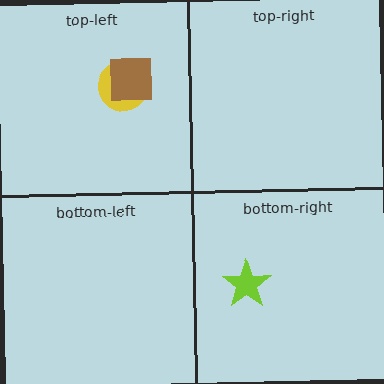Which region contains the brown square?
The top-left region.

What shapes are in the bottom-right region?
The lime star.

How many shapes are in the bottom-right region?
1.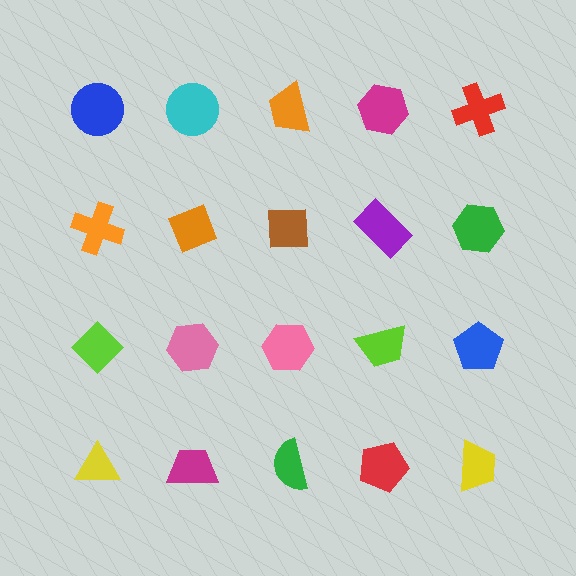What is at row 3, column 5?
A blue pentagon.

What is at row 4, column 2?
A magenta trapezoid.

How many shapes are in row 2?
5 shapes.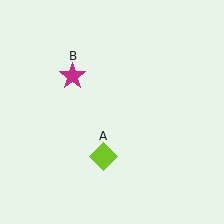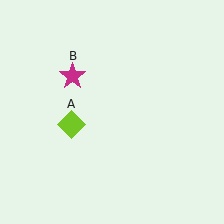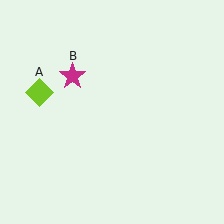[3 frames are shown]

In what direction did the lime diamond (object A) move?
The lime diamond (object A) moved up and to the left.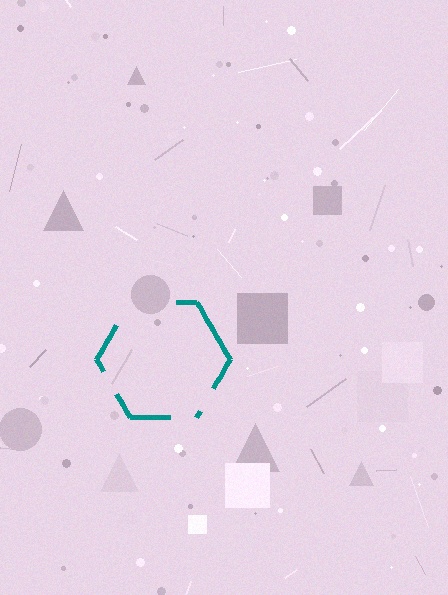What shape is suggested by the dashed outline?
The dashed outline suggests a hexagon.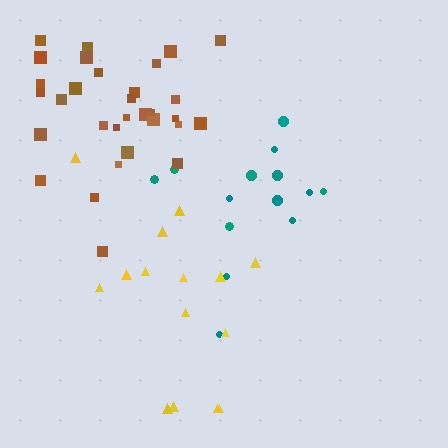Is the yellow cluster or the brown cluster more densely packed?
Brown.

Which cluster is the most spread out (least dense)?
Yellow.